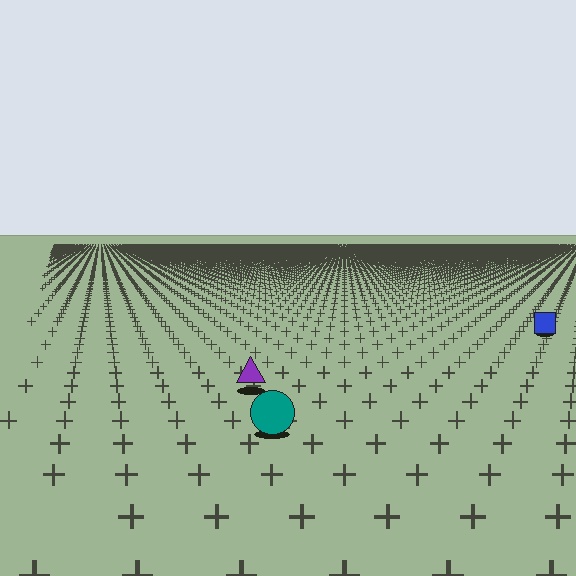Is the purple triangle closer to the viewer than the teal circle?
No. The teal circle is closer — you can tell from the texture gradient: the ground texture is coarser near it.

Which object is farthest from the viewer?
The blue square is farthest from the viewer. It appears smaller and the ground texture around it is denser.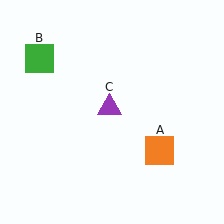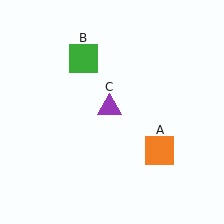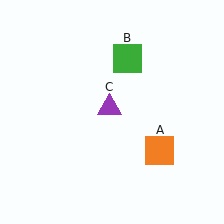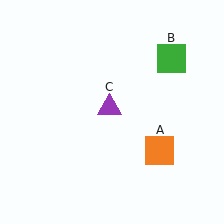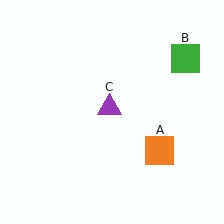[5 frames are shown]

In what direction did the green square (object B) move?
The green square (object B) moved right.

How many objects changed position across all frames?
1 object changed position: green square (object B).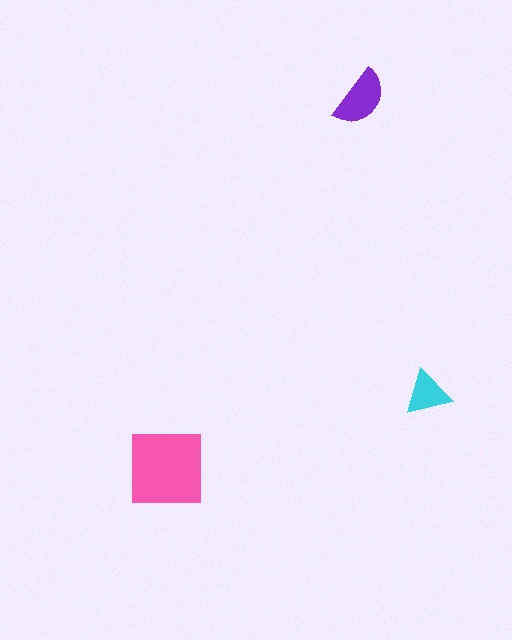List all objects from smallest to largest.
The cyan triangle, the purple semicircle, the pink square.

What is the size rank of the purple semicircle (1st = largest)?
2nd.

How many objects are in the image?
There are 3 objects in the image.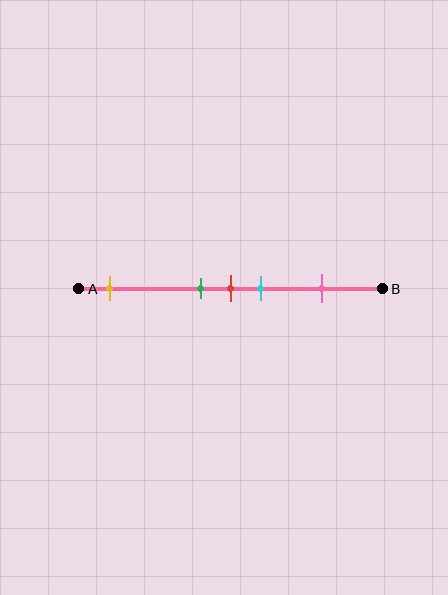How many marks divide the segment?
There are 5 marks dividing the segment.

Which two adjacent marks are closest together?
The green and red marks are the closest adjacent pair.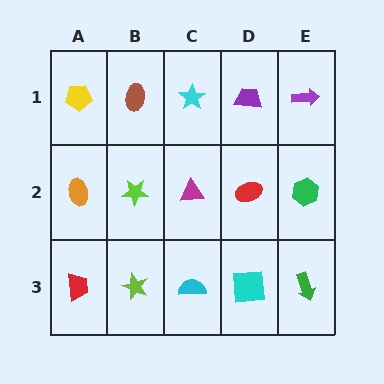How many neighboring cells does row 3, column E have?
2.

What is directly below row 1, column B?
A lime star.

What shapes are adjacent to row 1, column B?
A lime star (row 2, column B), a yellow pentagon (row 1, column A), a cyan star (row 1, column C).